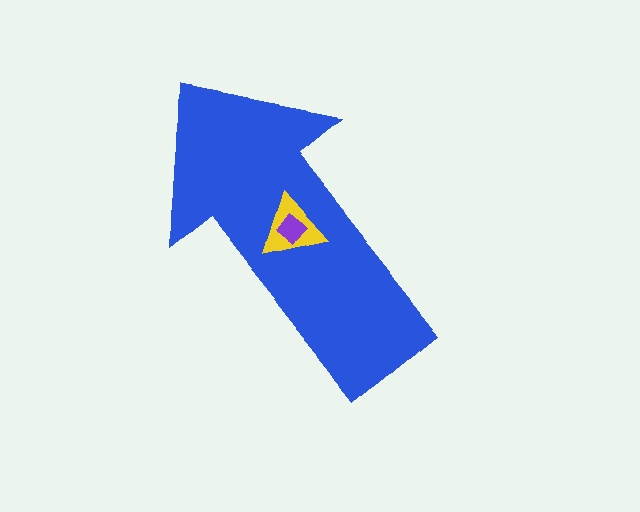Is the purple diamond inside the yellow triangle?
Yes.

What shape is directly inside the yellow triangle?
The purple diamond.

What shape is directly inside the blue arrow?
The yellow triangle.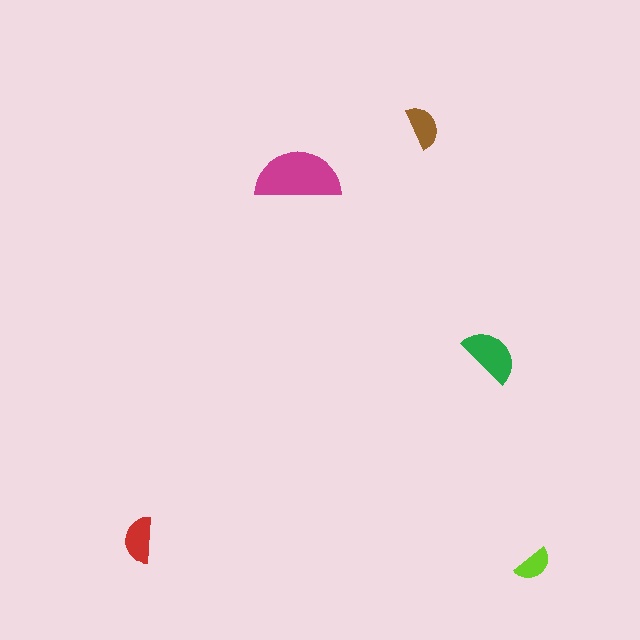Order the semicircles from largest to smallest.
the magenta one, the green one, the red one, the brown one, the lime one.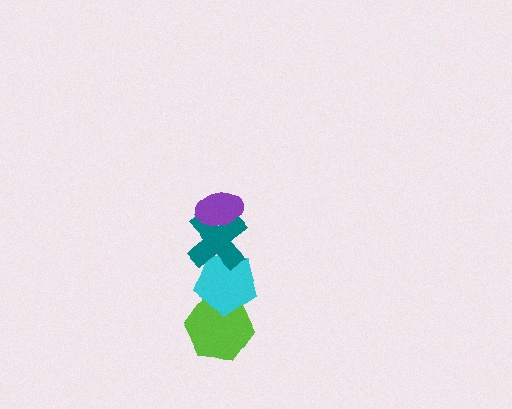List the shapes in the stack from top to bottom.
From top to bottom: the purple ellipse, the teal cross, the cyan pentagon, the lime hexagon.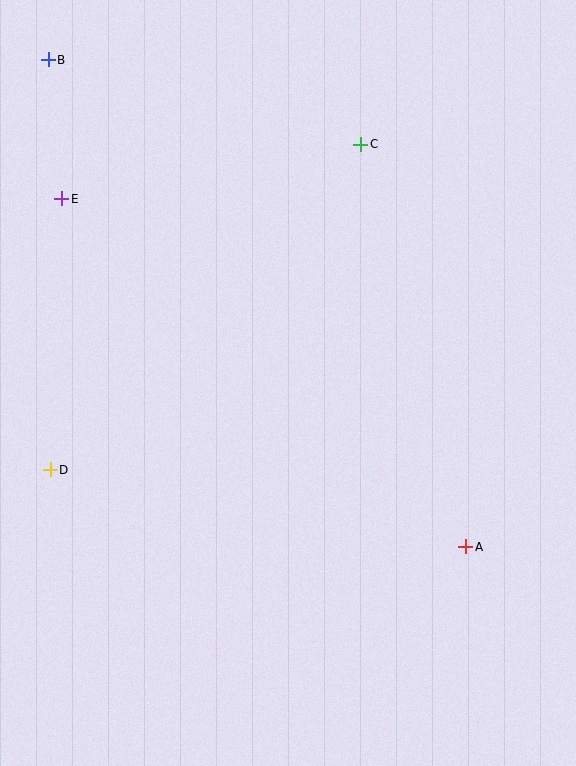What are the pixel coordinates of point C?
Point C is at (361, 144).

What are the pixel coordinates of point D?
Point D is at (50, 470).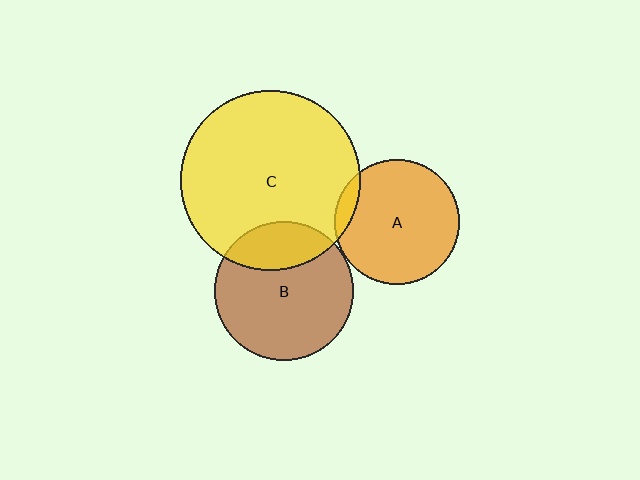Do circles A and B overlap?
Yes.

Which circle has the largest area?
Circle C (yellow).